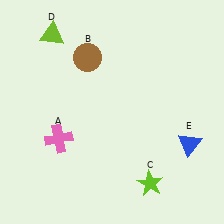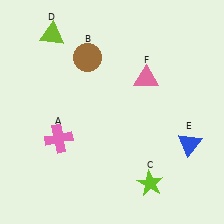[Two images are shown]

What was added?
A pink triangle (F) was added in Image 2.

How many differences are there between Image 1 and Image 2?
There is 1 difference between the two images.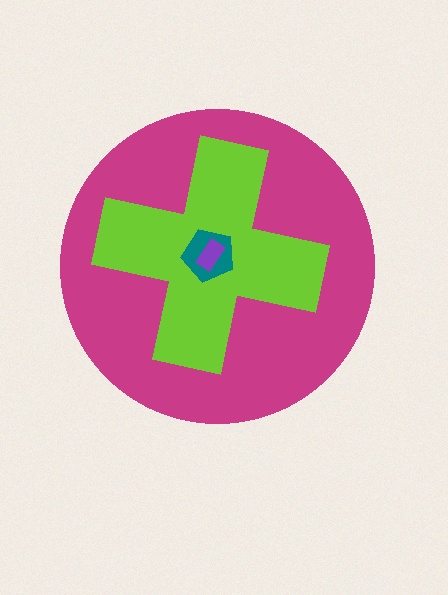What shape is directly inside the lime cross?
The teal pentagon.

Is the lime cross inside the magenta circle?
Yes.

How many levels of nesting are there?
4.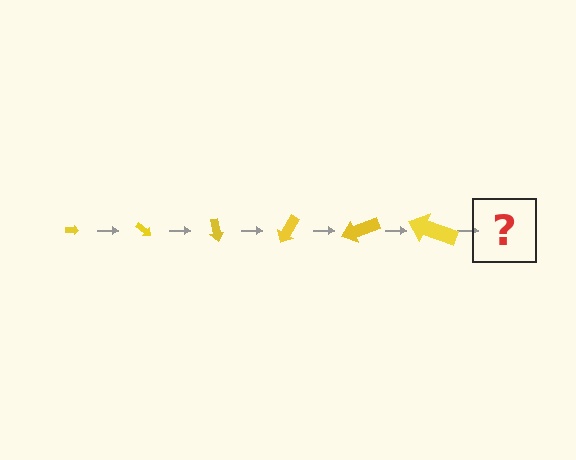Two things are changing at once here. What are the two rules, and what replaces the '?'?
The two rules are that the arrow grows larger each step and it rotates 40 degrees each step. The '?' should be an arrow, larger than the previous one and rotated 240 degrees from the start.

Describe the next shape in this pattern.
It should be an arrow, larger than the previous one and rotated 240 degrees from the start.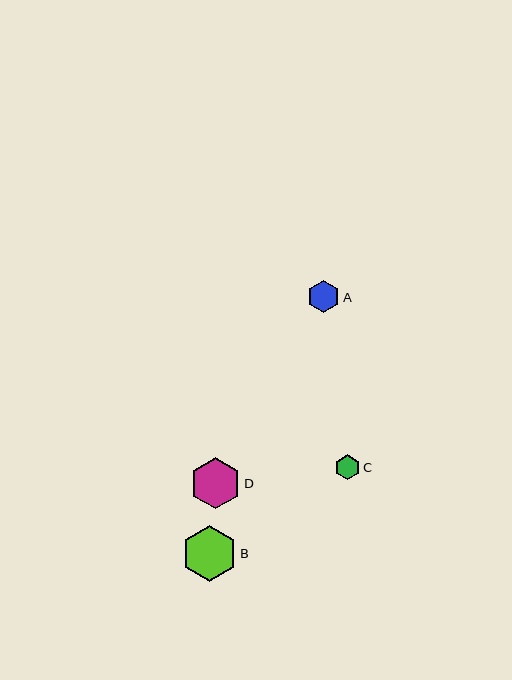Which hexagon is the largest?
Hexagon B is the largest with a size of approximately 56 pixels.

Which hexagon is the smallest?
Hexagon C is the smallest with a size of approximately 25 pixels.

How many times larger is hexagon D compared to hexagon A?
Hexagon D is approximately 1.6 times the size of hexagon A.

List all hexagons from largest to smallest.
From largest to smallest: B, D, A, C.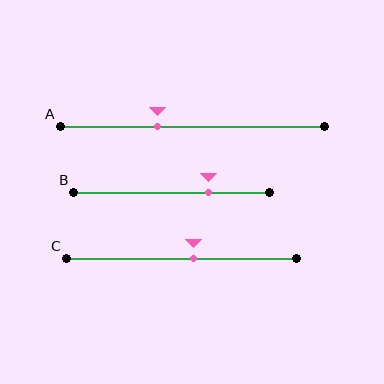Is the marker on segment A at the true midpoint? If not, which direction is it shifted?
No, the marker on segment A is shifted to the left by about 13% of the segment length.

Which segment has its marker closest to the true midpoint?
Segment C has its marker closest to the true midpoint.